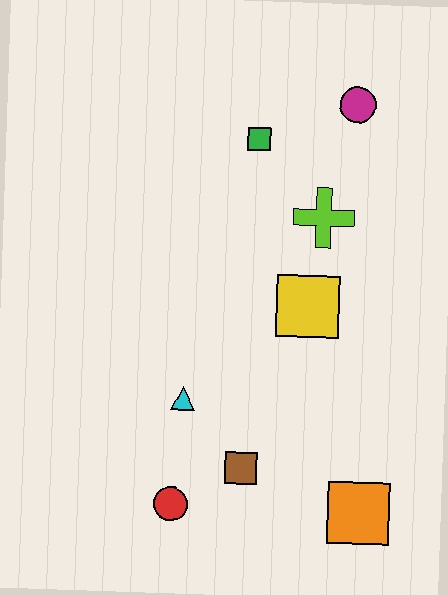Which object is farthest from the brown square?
The magenta circle is farthest from the brown square.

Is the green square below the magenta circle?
Yes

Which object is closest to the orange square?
The brown square is closest to the orange square.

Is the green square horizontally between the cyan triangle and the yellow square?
Yes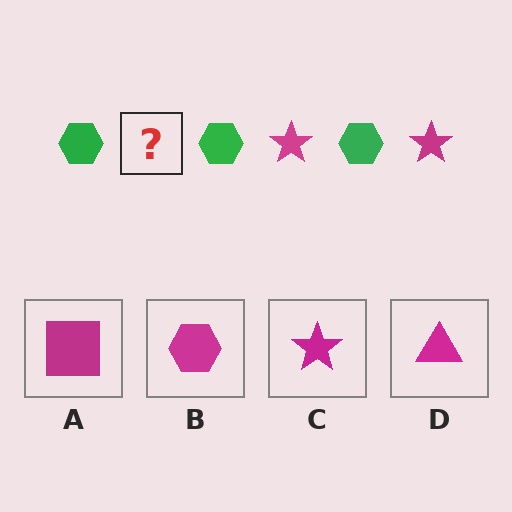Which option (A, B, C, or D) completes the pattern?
C.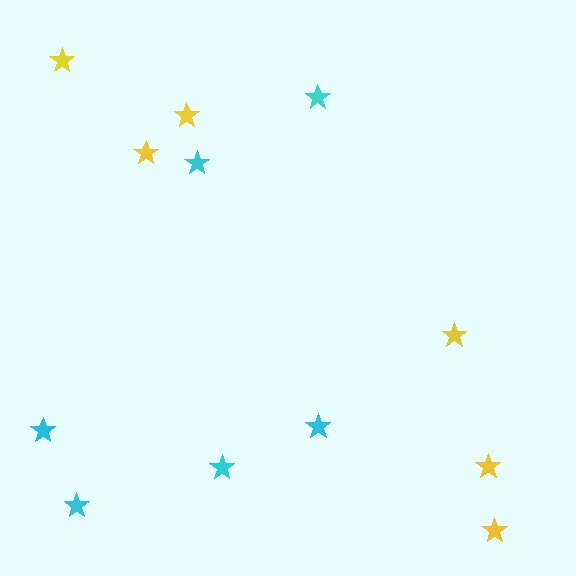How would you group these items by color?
There are 2 groups: one group of cyan stars (6) and one group of yellow stars (6).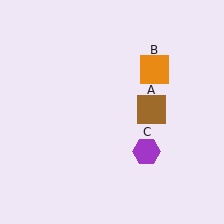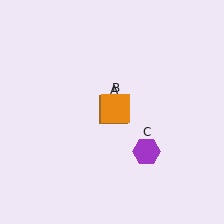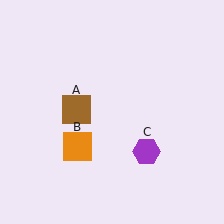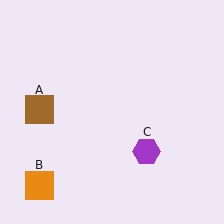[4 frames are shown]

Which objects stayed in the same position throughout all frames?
Purple hexagon (object C) remained stationary.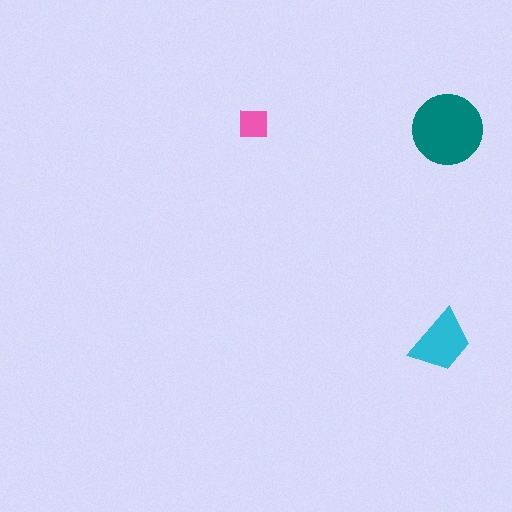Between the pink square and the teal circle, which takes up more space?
The teal circle.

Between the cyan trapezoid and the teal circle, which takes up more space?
The teal circle.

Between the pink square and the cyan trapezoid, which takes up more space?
The cyan trapezoid.